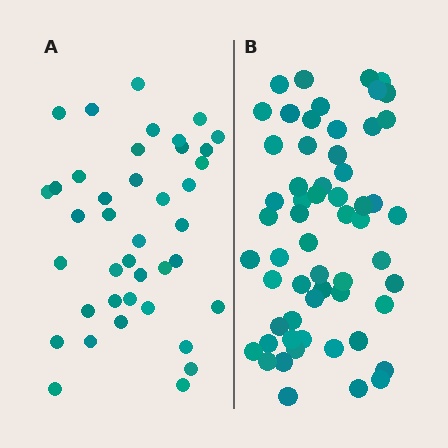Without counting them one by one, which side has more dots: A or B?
Region B (the right region) has more dots.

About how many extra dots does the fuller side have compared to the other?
Region B has approximately 20 more dots than region A.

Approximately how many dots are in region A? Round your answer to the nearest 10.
About 40 dots.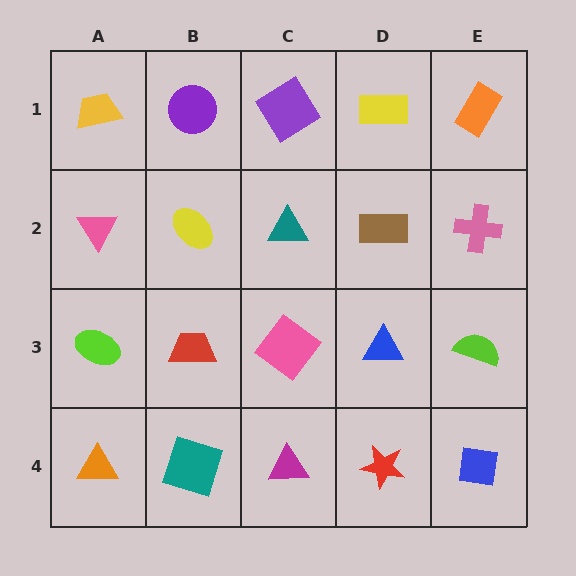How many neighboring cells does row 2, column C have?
4.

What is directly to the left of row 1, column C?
A purple circle.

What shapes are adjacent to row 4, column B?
A red trapezoid (row 3, column B), an orange triangle (row 4, column A), a magenta triangle (row 4, column C).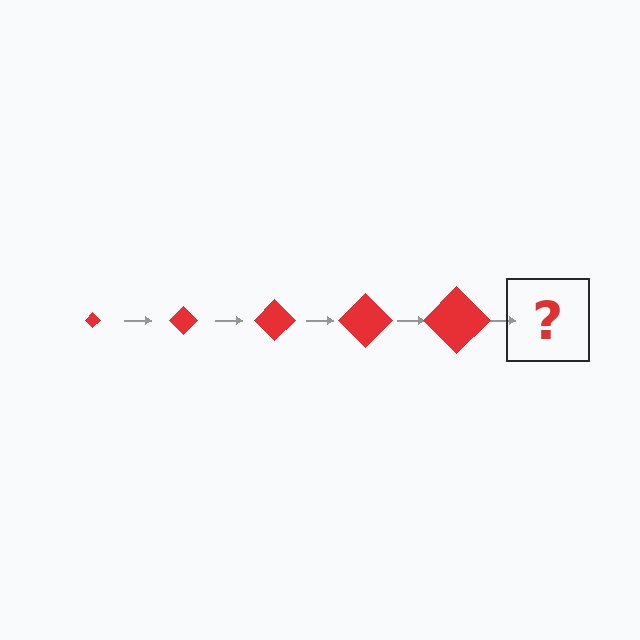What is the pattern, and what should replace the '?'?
The pattern is that the diamond gets progressively larger each step. The '?' should be a red diamond, larger than the previous one.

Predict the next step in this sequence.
The next step is a red diamond, larger than the previous one.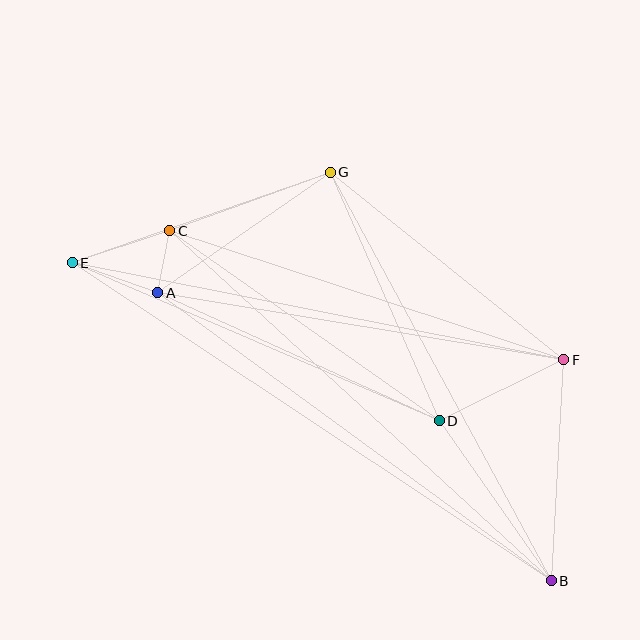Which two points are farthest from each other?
Points B and E are farthest from each other.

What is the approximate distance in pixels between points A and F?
The distance between A and F is approximately 412 pixels.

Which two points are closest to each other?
Points A and C are closest to each other.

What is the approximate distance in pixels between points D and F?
The distance between D and F is approximately 139 pixels.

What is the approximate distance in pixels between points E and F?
The distance between E and F is approximately 501 pixels.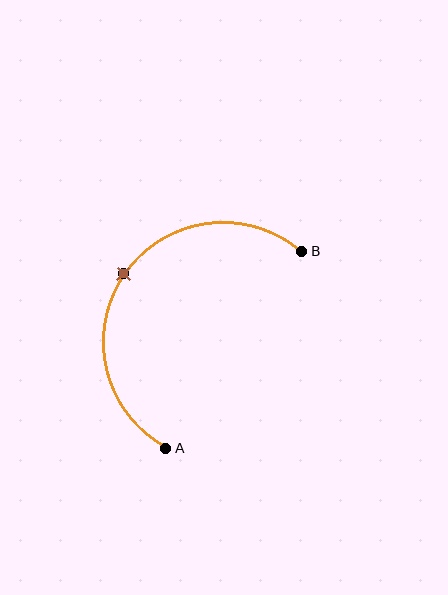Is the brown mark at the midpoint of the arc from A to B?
Yes. The brown mark lies on the arc at equal arc-length from both A and B — it is the arc midpoint.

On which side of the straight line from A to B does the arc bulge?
The arc bulges above and to the left of the straight line connecting A and B.